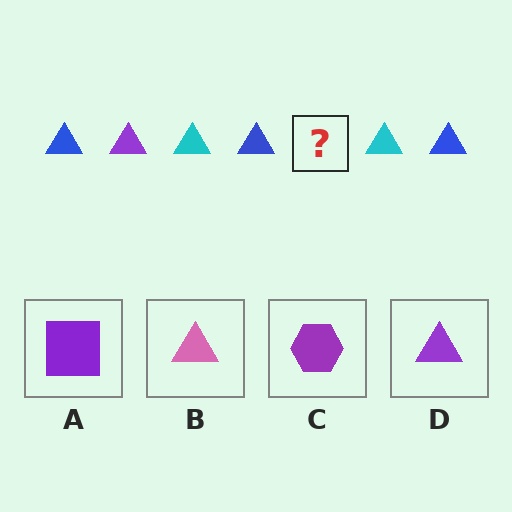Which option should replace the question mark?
Option D.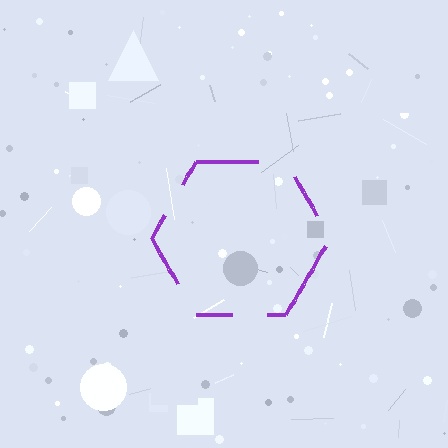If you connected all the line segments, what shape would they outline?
They would outline a hexagon.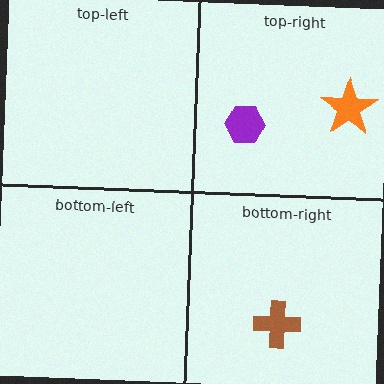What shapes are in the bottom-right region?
The brown cross.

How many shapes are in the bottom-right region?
1.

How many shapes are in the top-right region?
2.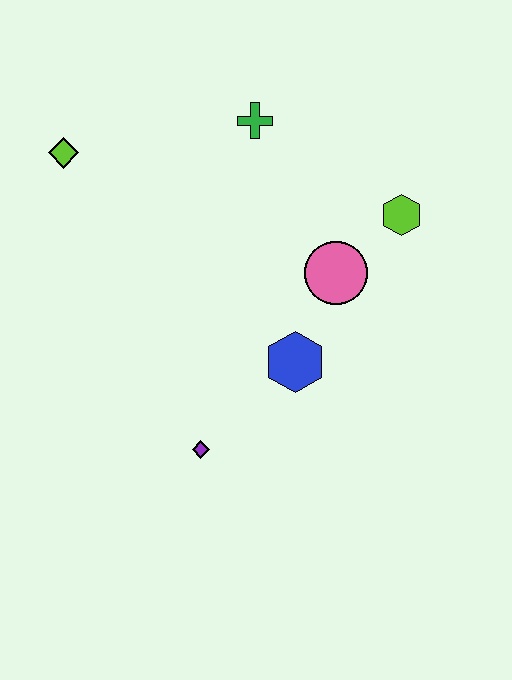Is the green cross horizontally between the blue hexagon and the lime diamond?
Yes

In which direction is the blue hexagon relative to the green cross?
The blue hexagon is below the green cross.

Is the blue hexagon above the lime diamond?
No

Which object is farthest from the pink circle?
The lime diamond is farthest from the pink circle.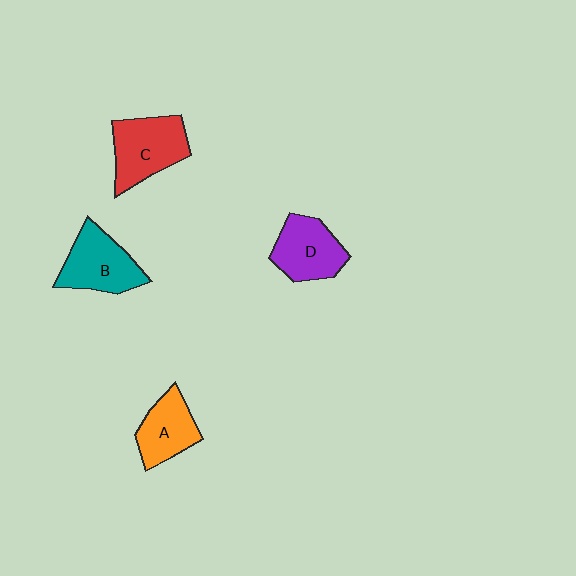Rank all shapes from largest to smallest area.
From largest to smallest: C (red), B (teal), D (purple), A (orange).